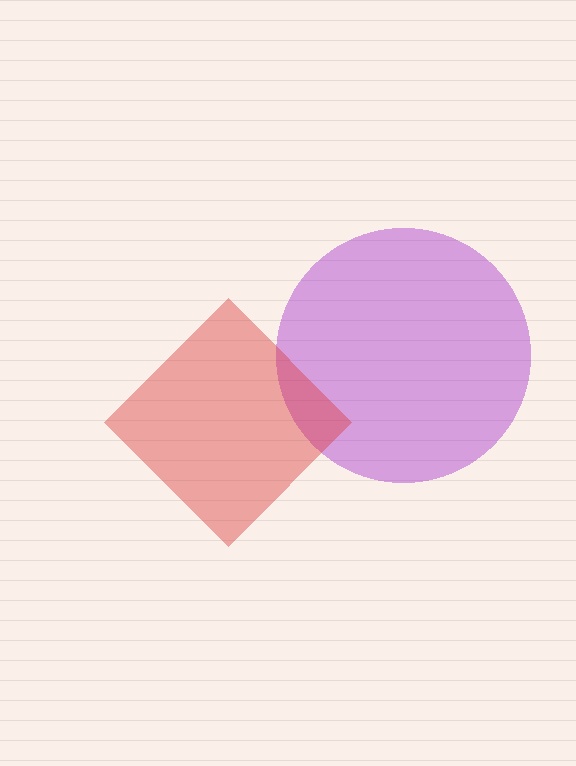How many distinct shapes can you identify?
There are 2 distinct shapes: a purple circle, a red diamond.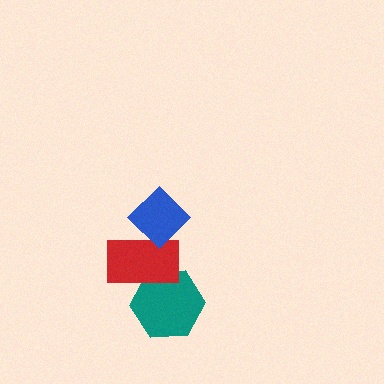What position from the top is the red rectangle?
The red rectangle is 2nd from the top.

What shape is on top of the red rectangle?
The blue diamond is on top of the red rectangle.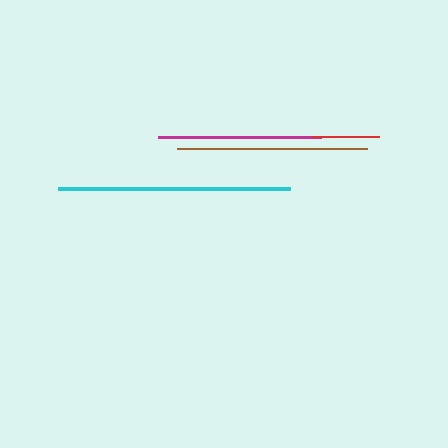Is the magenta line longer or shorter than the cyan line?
The cyan line is longer than the magenta line.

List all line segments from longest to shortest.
From longest to shortest: cyan, brown, magenta, red.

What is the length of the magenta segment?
The magenta segment is approximately 163 pixels long.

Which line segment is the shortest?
The red line is the shortest at approximately 66 pixels.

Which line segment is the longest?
The cyan line is the longest at approximately 232 pixels.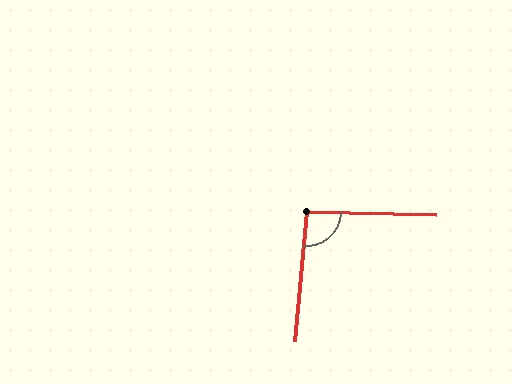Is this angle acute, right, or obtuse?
It is approximately a right angle.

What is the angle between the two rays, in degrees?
Approximately 94 degrees.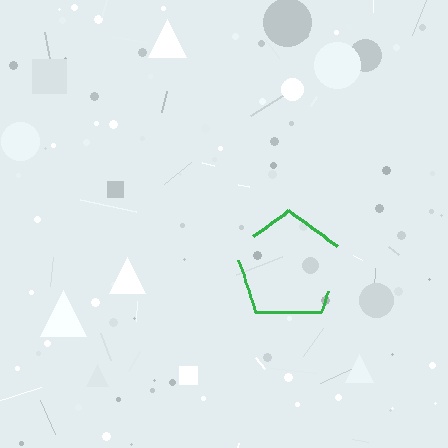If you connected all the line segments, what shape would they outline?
They would outline a pentagon.